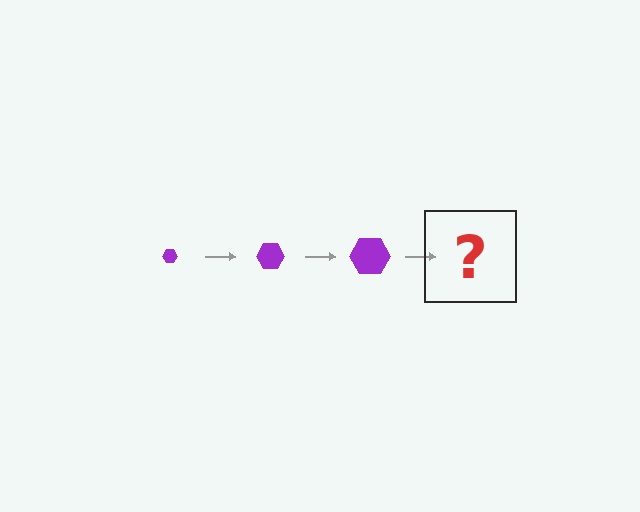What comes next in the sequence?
The next element should be a purple hexagon, larger than the previous one.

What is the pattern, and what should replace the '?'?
The pattern is that the hexagon gets progressively larger each step. The '?' should be a purple hexagon, larger than the previous one.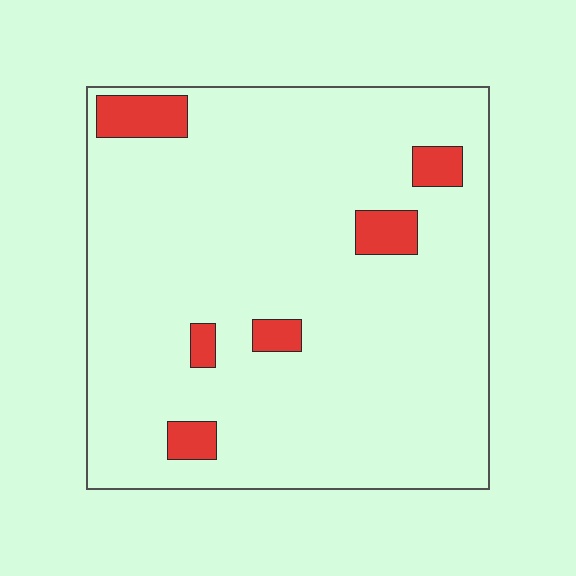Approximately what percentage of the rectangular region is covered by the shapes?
Approximately 10%.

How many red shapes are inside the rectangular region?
6.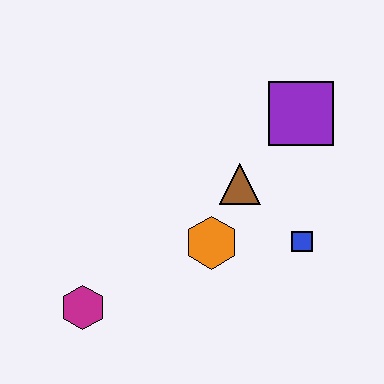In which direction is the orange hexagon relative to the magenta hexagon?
The orange hexagon is to the right of the magenta hexagon.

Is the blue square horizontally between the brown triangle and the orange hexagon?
No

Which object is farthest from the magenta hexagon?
The purple square is farthest from the magenta hexagon.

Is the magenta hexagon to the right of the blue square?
No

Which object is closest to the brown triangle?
The orange hexagon is closest to the brown triangle.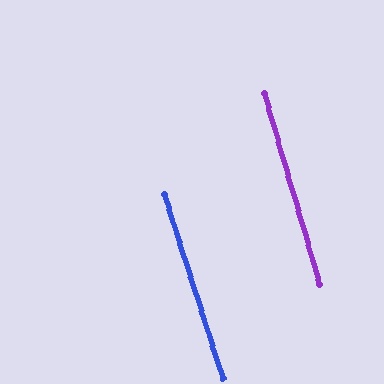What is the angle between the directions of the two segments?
Approximately 1 degree.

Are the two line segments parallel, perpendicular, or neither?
Parallel — their directions differ by only 1.5°.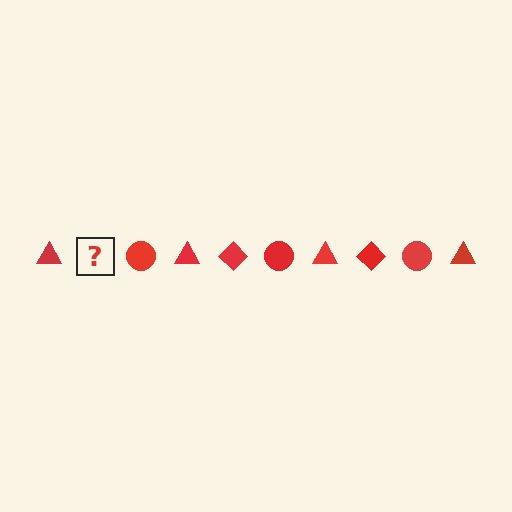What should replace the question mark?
The question mark should be replaced with a red diamond.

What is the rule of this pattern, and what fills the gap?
The rule is that the pattern cycles through triangle, diamond, circle shapes in red. The gap should be filled with a red diamond.